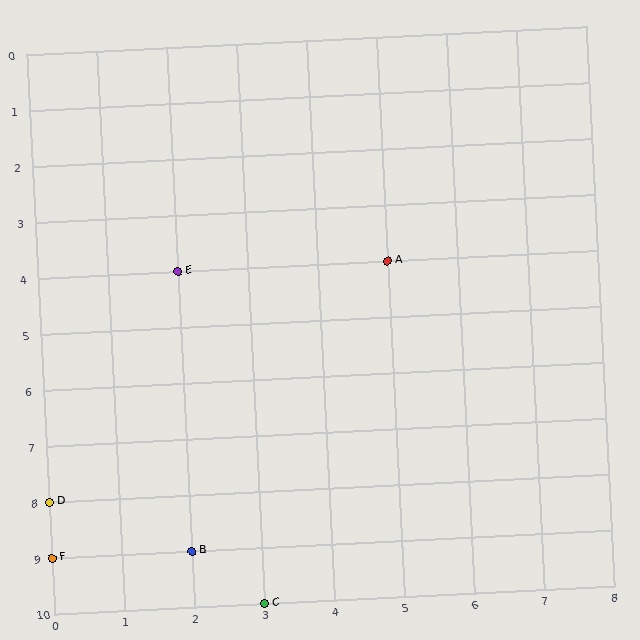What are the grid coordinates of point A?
Point A is at grid coordinates (5, 4).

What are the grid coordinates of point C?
Point C is at grid coordinates (3, 10).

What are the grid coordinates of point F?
Point F is at grid coordinates (0, 9).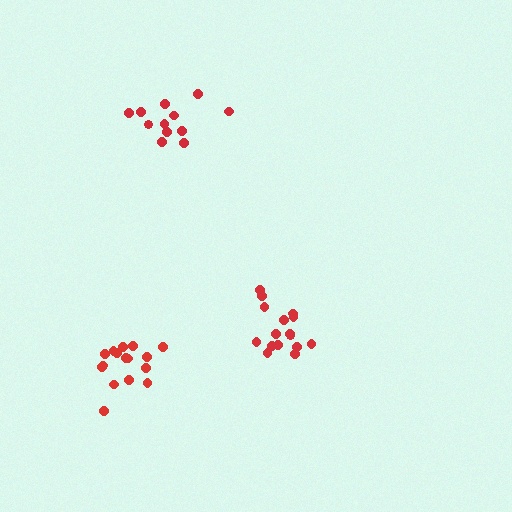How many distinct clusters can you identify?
There are 3 distinct clusters.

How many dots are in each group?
Group 1: 16 dots, Group 2: 16 dots, Group 3: 12 dots (44 total).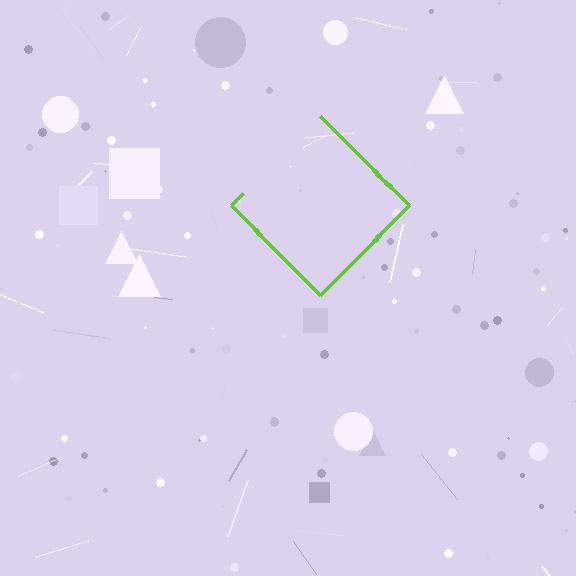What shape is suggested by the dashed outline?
The dashed outline suggests a diamond.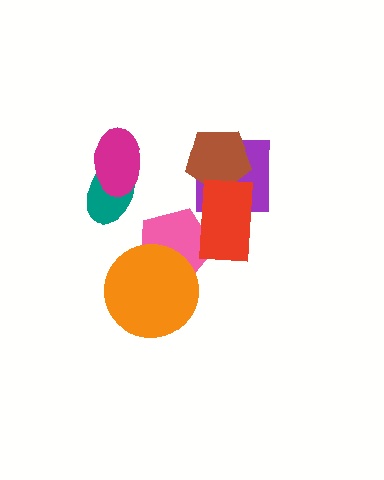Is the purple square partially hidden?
Yes, it is partially covered by another shape.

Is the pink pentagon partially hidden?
Yes, it is partially covered by another shape.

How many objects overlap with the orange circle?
1 object overlaps with the orange circle.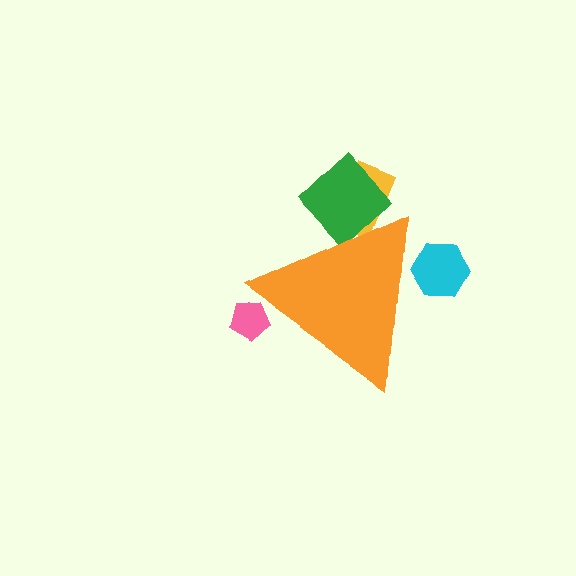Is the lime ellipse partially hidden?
Yes, the lime ellipse is partially hidden behind the orange triangle.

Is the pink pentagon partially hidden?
Yes, the pink pentagon is partially hidden behind the orange triangle.